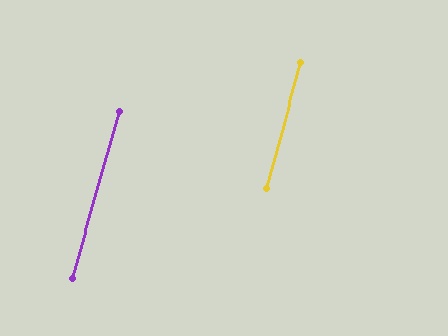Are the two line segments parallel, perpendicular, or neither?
Parallel — their directions differ by only 0.2°.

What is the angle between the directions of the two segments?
Approximately 0 degrees.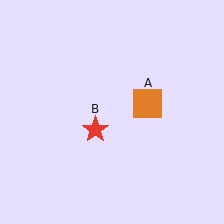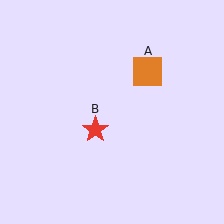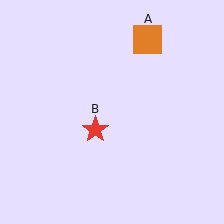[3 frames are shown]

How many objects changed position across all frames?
1 object changed position: orange square (object A).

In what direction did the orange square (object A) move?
The orange square (object A) moved up.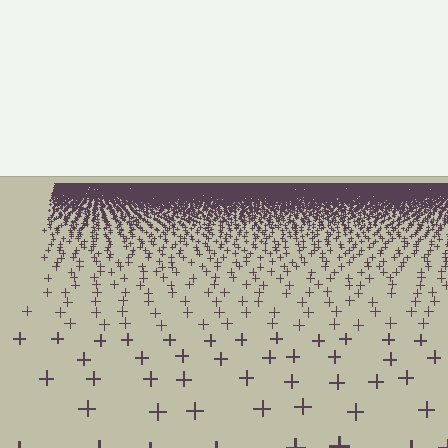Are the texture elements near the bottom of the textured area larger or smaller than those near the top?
Larger. Near the bottom, elements are closer to the viewer and appear at a bigger on-screen size.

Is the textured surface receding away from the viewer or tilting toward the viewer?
The surface is receding away from the viewer. Texture elements get smaller and denser toward the top.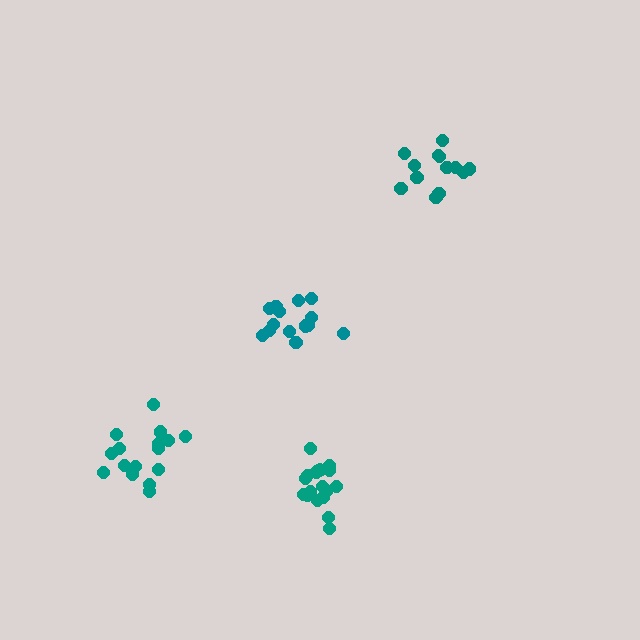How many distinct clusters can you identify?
There are 4 distinct clusters.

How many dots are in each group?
Group 1: 13 dots, Group 2: 17 dots, Group 3: 14 dots, Group 4: 16 dots (60 total).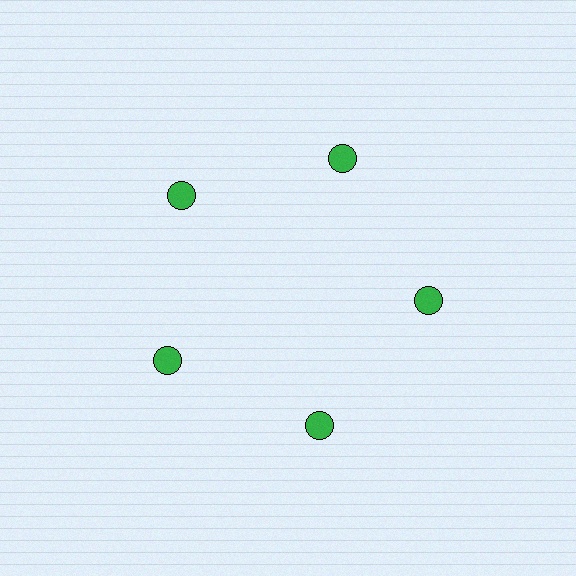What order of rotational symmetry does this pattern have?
This pattern has 5-fold rotational symmetry.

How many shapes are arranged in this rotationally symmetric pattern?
There are 5 shapes, arranged in 5 groups of 1.